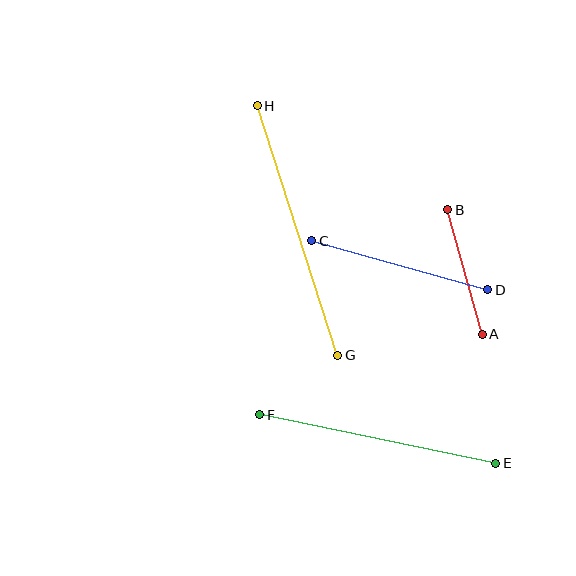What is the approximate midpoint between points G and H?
The midpoint is at approximately (298, 230) pixels.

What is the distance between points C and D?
The distance is approximately 183 pixels.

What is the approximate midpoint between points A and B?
The midpoint is at approximately (465, 272) pixels.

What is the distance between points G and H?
The distance is approximately 262 pixels.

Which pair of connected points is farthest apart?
Points G and H are farthest apart.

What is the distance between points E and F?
The distance is approximately 241 pixels.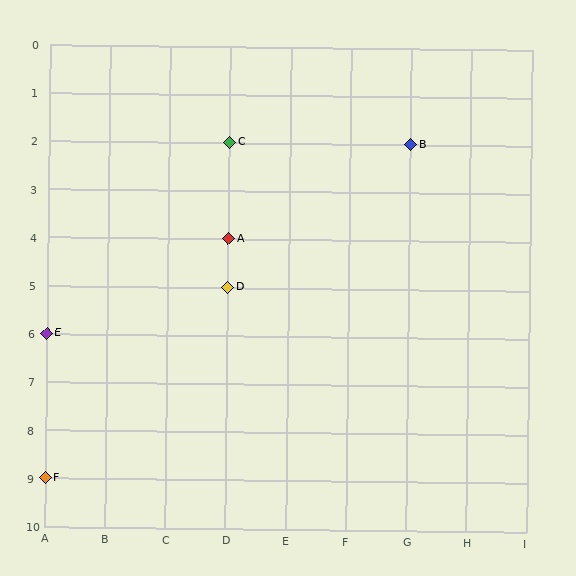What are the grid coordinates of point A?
Point A is at grid coordinates (D, 4).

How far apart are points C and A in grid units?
Points C and A are 2 rows apart.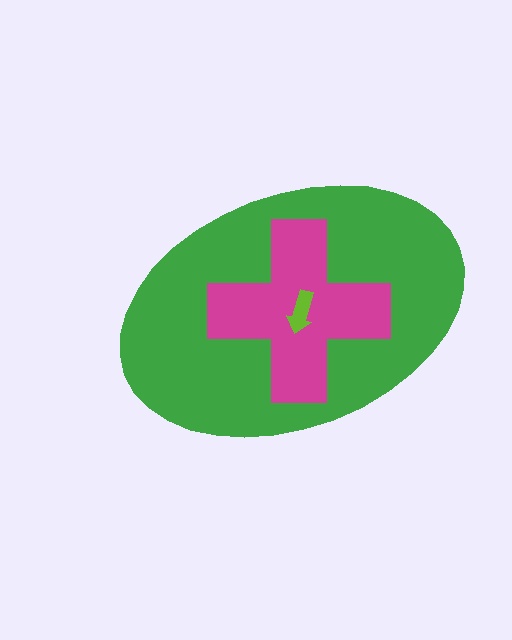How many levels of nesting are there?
3.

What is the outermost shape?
The green ellipse.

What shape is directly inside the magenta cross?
The lime arrow.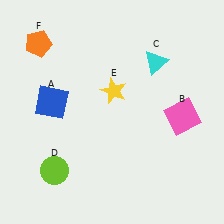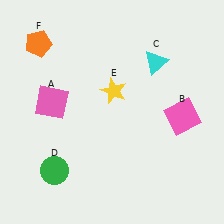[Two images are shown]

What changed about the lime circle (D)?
In Image 1, D is lime. In Image 2, it changed to green.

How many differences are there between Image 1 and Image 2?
There are 2 differences between the two images.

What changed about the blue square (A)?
In Image 1, A is blue. In Image 2, it changed to pink.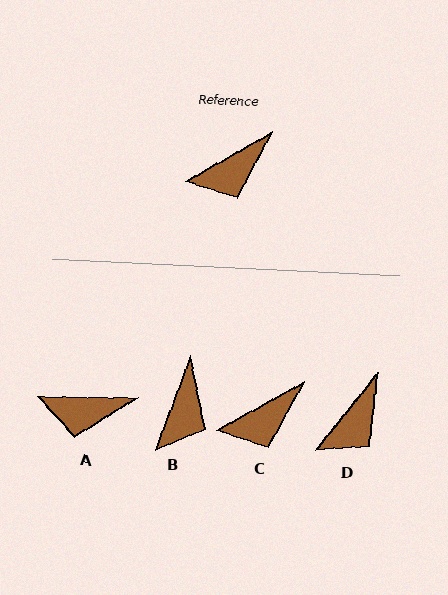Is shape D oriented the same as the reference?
No, it is off by about 22 degrees.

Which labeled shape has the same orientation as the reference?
C.